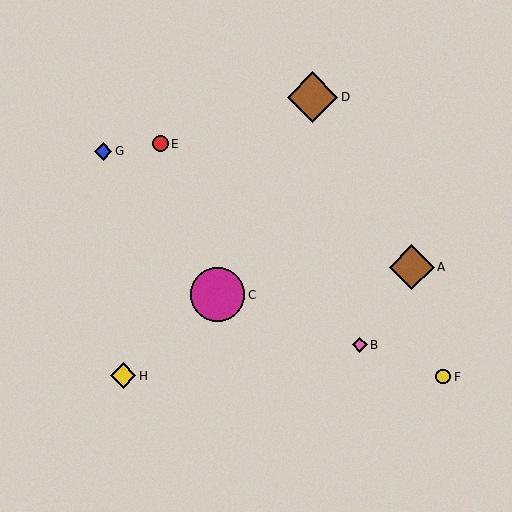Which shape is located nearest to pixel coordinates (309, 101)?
The brown diamond (labeled D) at (313, 97) is nearest to that location.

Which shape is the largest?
The magenta circle (labeled C) is the largest.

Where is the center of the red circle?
The center of the red circle is at (160, 144).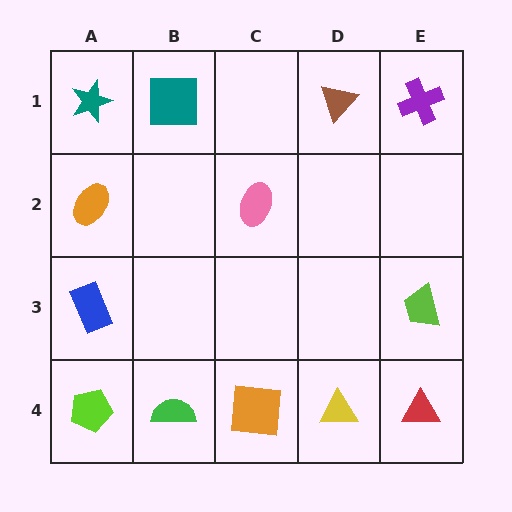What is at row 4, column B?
A green semicircle.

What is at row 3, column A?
A blue rectangle.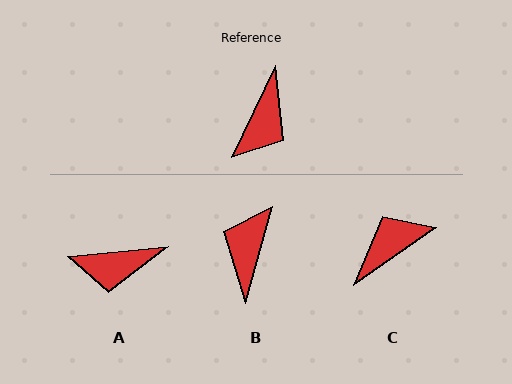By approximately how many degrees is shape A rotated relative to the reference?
Approximately 59 degrees clockwise.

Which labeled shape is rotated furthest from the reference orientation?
B, about 170 degrees away.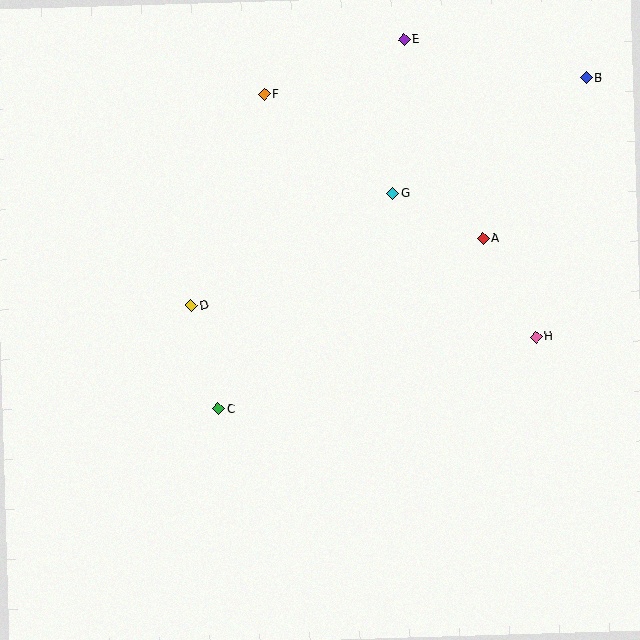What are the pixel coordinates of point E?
Point E is at (404, 39).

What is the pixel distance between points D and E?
The distance between D and E is 341 pixels.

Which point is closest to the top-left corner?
Point F is closest to the top-left corner.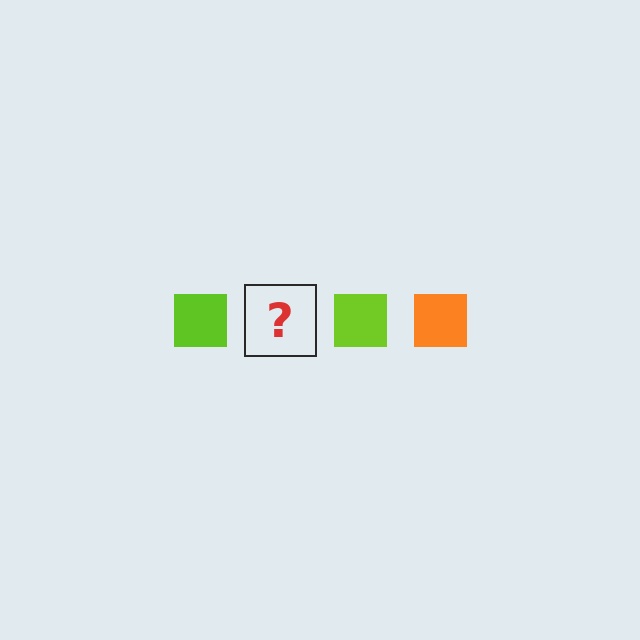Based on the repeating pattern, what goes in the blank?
The blank should be an orange square.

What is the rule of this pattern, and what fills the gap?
The rule is that the pattern cycles through lime, orange squares. The gap should be filled with an orange square.